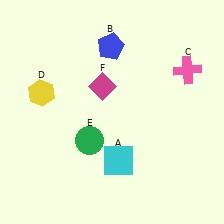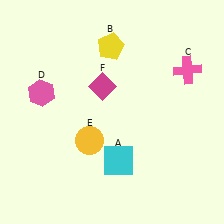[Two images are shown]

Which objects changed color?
B changed from blue to yellow. D changed from yellow to pink. E changed from green to yellow.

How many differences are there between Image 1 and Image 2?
There are 3 differences between the two images.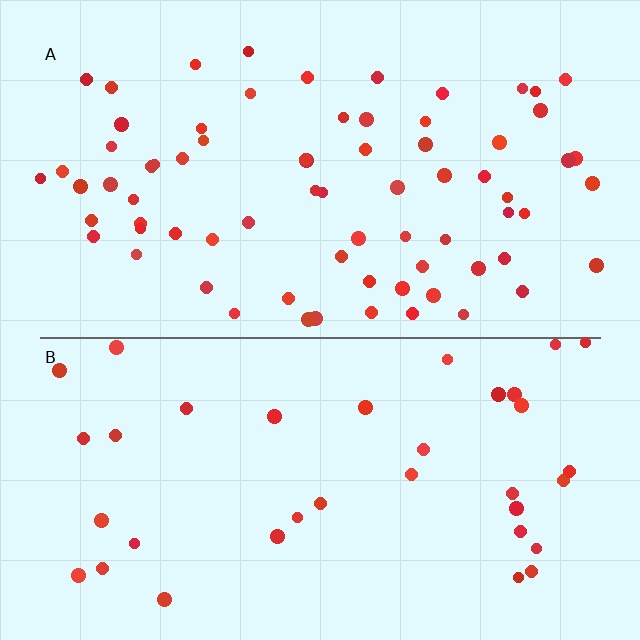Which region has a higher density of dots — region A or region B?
A (the top).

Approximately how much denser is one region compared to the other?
Approximately 2.0× — region A over region B.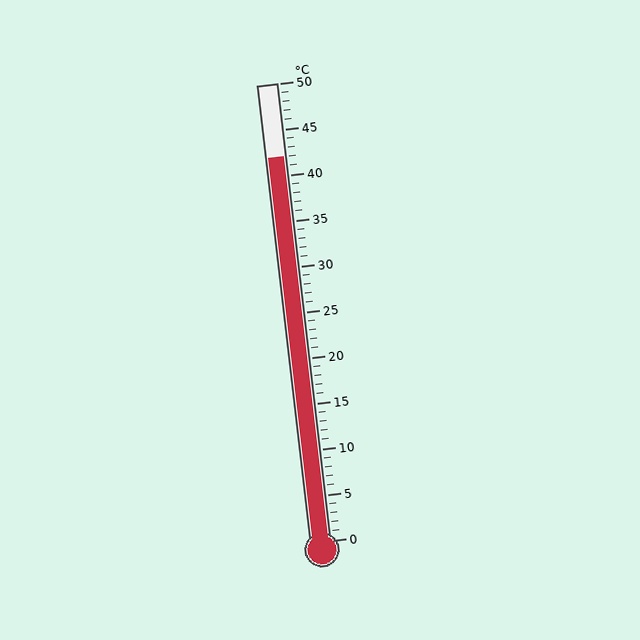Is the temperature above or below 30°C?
The temperature is above 30°C.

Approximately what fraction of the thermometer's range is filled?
The thermometer is filled to approximately 85% of its range.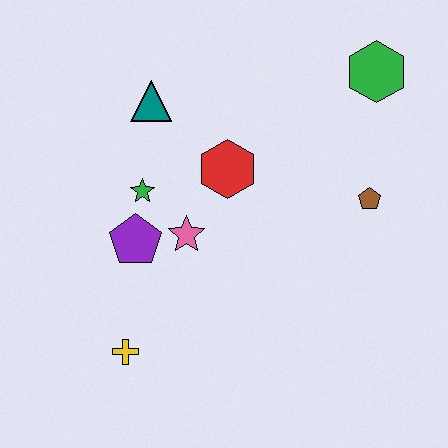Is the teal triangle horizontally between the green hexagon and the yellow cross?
Yes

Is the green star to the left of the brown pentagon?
Yes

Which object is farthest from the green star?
The green hexagon is farthest from the green star.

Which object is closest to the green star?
The purple pentagon is closest to the green star.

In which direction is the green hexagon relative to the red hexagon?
The green hexagon is to the right of the red hexagon.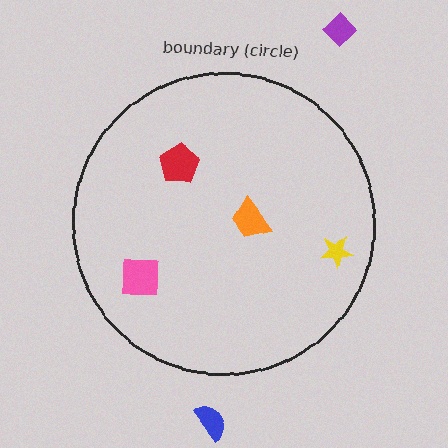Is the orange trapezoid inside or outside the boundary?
Inside.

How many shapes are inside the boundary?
4 inside, 2 outside.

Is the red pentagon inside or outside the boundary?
Inside.